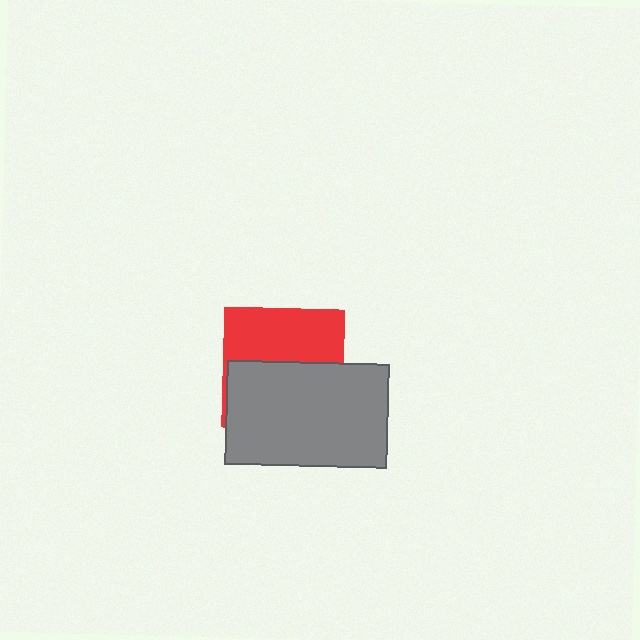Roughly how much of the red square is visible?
About half of it is visible (roughly 45%).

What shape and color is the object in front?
The object in front is a gray rectangle.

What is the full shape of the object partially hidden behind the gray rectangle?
The partially hidden object is a red square.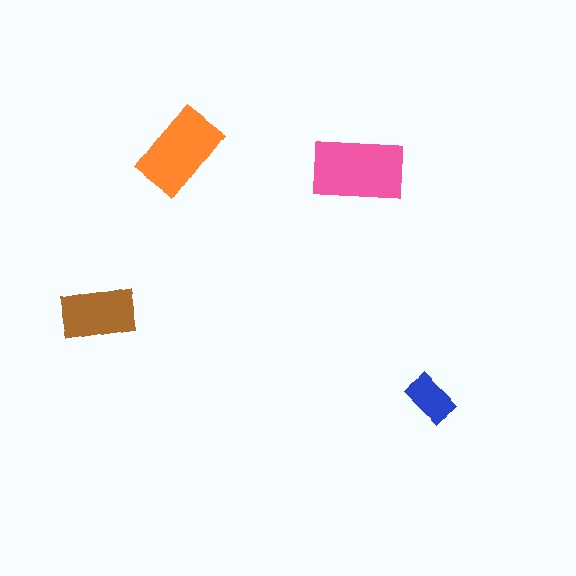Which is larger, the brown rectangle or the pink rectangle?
The pink one.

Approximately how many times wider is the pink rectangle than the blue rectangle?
About 2 times wider.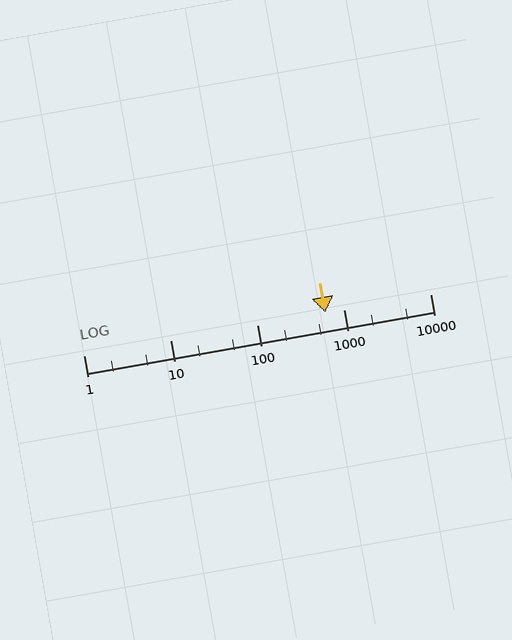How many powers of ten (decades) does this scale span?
The scale spans 4 decades, from 1 to 10000.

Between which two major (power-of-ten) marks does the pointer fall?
The pointer is between 100 and 1000.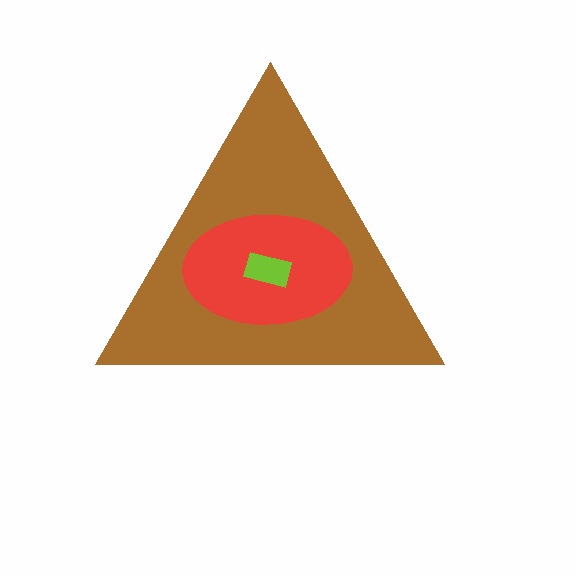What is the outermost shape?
The brown triangle.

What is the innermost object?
The lime rectangle.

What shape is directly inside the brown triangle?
The red ellipse.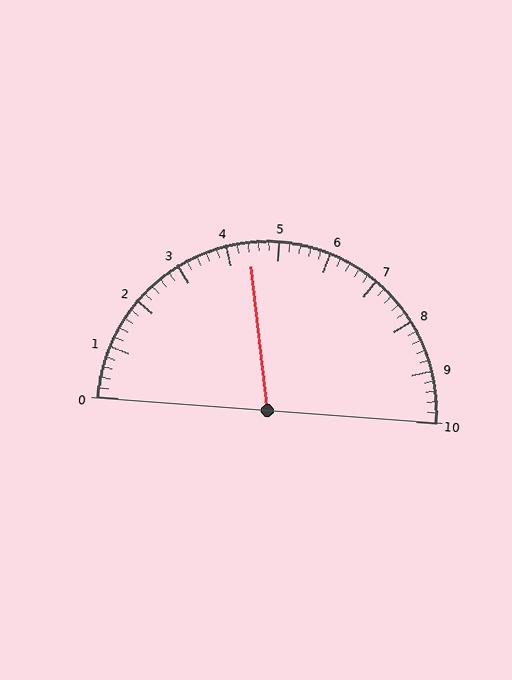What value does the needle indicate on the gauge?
The needle indicates approximately 4.4.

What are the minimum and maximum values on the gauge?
The gauge ranges from 0 to 10.